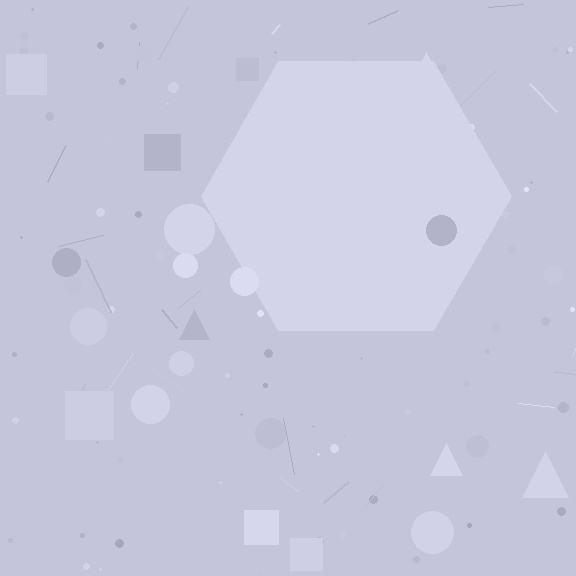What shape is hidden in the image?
A hexagon is hidden in the image.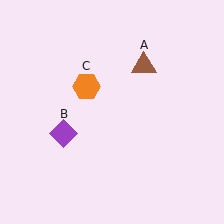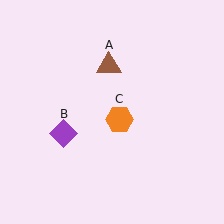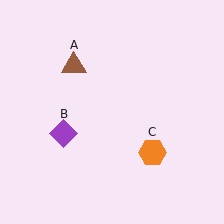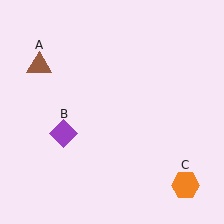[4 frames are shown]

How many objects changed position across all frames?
2 objects changed position: brown triangle (object A), orange hexagon (object C).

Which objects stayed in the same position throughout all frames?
Purple diamond (object B) remained stationary.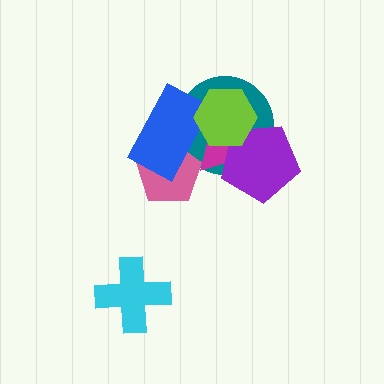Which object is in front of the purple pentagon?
The lime hexagon is in front of the purple pentagon.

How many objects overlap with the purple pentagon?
3 objects overlap with the purple pentagon.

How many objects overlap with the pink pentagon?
2 objects overlap with the pink pentagon.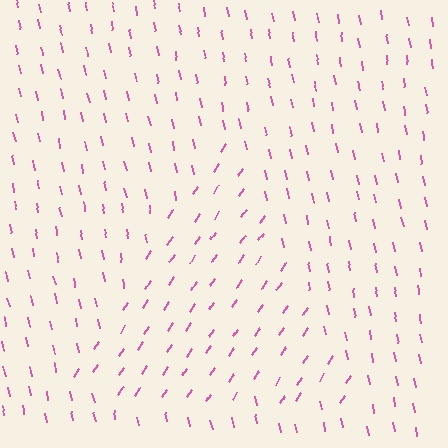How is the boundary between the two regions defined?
The boundary is defined purely by a change in line orientation (approximately 45 degrees difference). All lines are the same color and thickness.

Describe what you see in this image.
The image is filled with small pink line segments. A triangle region in the image has lines oriented differently from the surrounding lines, creating a visible texture boundary.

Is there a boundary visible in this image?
Yes, there is a texture boundary formed by a change in line orientation.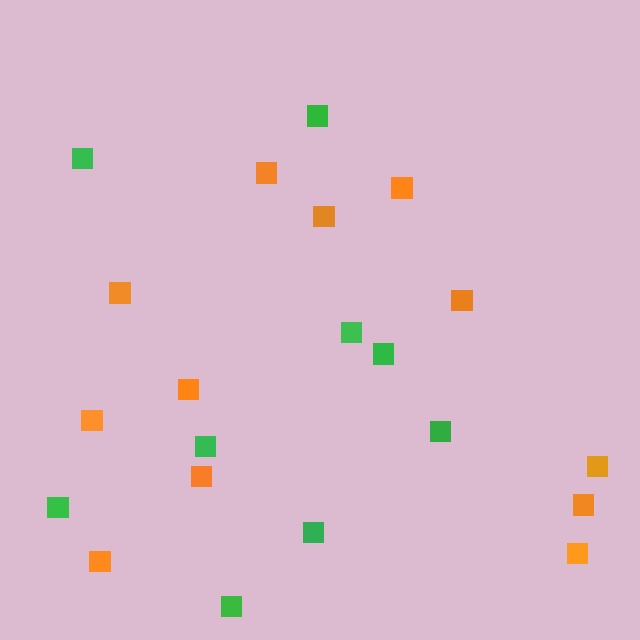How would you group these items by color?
There are 2 groups: one group of green squares (9) and one group of orange squares (12).